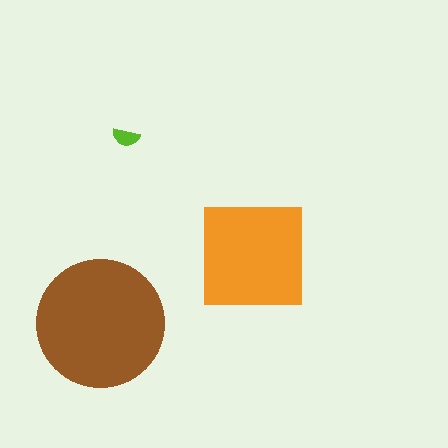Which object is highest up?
The lime semicircle is topmost.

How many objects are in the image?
There are 3 objects in the image.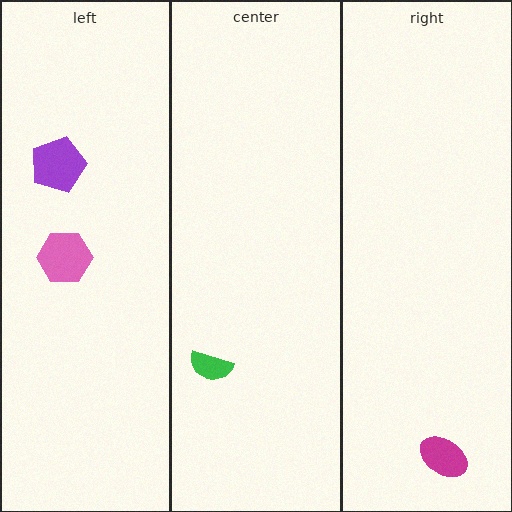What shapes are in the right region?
The magenta ellipse.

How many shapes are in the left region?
2.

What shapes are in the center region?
The green semicircle.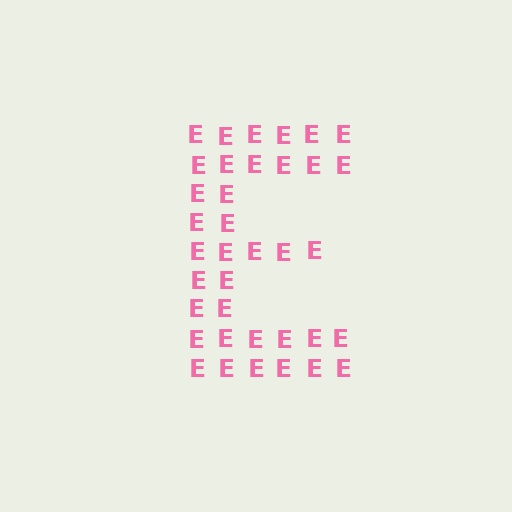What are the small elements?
The small elements are letter E's.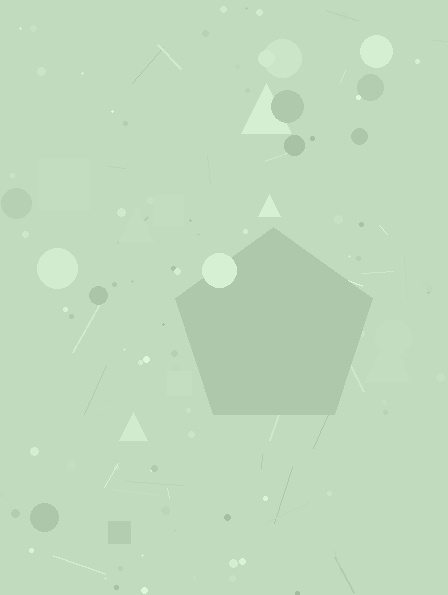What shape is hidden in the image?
A pentagon is hidden in the image.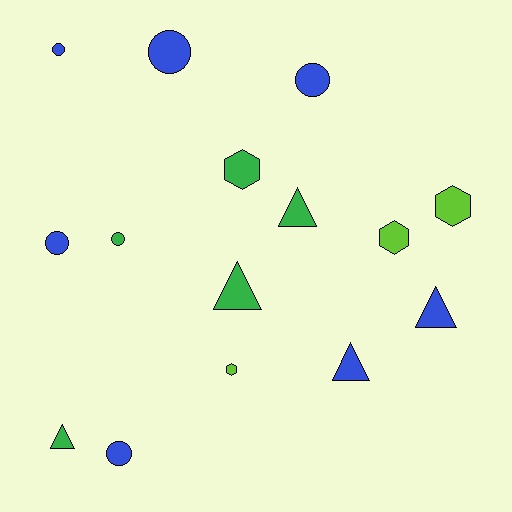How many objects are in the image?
There are 15 objects.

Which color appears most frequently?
Blue, with 7 objects.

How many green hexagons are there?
There is 1 green hexagon.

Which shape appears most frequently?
Circle, with 6 objects.